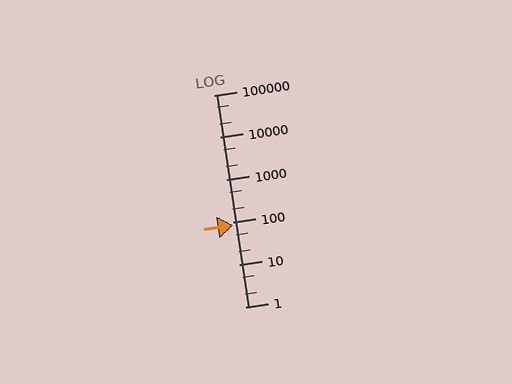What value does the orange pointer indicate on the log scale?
The pointer indicates approximately 83.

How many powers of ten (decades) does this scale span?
The scale spans 5 decades, from 1 to 100000.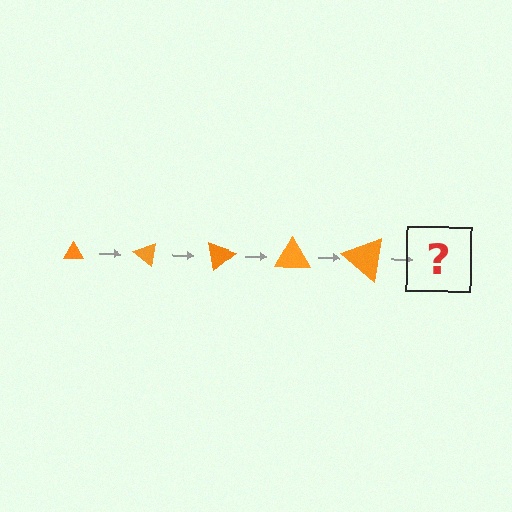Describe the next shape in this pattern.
It should be a triangle, larger than the previous one and rotated 200 degrees from the start.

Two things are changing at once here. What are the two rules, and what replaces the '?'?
The two rules are that the triangle grows larger each step and it rotates 40 degrees each step. The '?' should be a triangle, larger than the previous one and rotated 200 degrees from the start.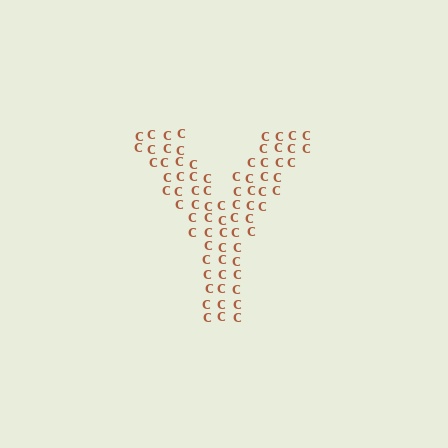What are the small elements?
The small elements are letter C's.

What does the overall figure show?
The overall figure shows the letter Y.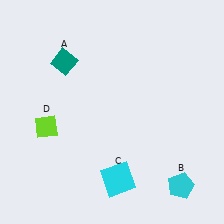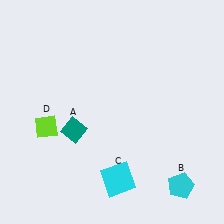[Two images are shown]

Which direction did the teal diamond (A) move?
The teal diamond (A) moved down.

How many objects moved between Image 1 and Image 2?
1 object moved between the two images.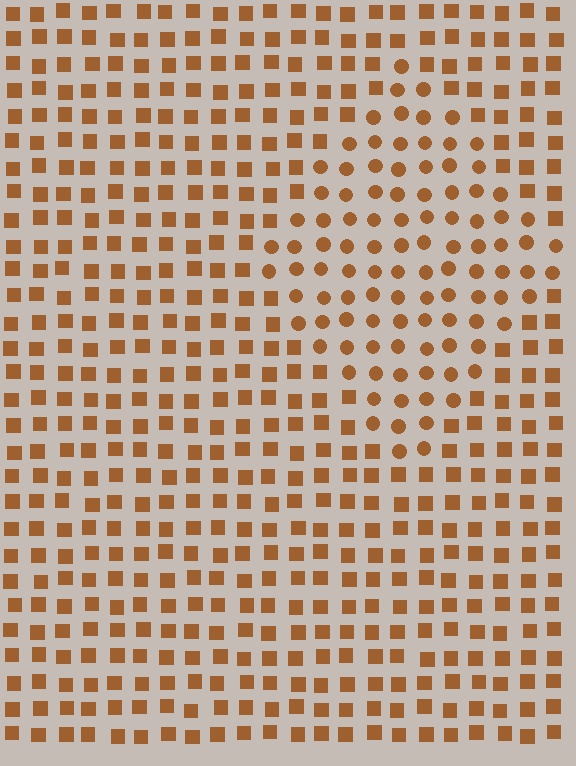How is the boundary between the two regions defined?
The boundary is defined by a change in element shape: circles inside vs. squares outside. All elements share the same color and spacing.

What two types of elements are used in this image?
The image uses circles inside the diamond region and squares outside it.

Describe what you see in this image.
The image is filled with small brown elements arranged in a uniform grid. A diamond-shaped region contains circles, while the surrounding area contains squares. The boundary is defined purely by the change in element shape.